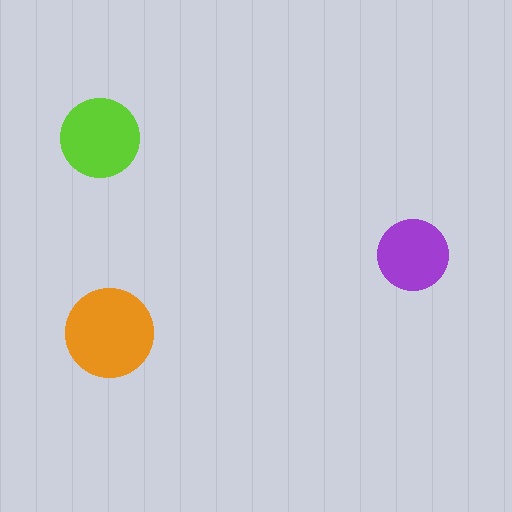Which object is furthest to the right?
The purple circle is rightmost.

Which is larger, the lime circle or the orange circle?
The orange one.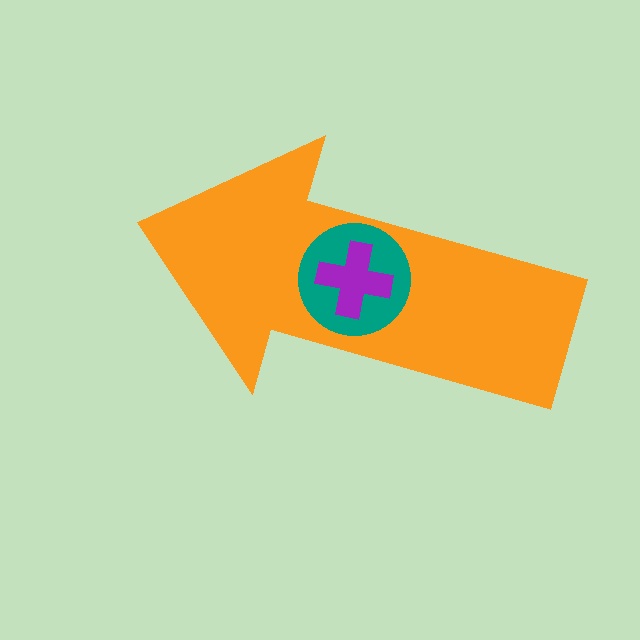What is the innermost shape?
The purple cross.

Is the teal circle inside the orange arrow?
Yes.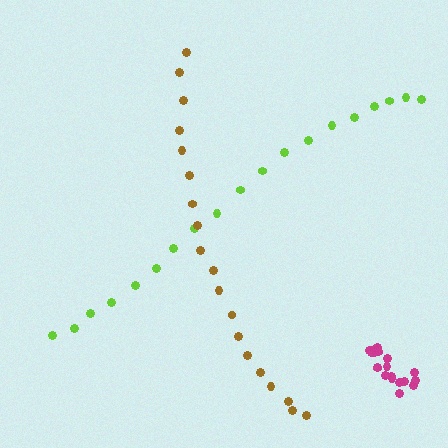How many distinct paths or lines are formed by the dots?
There are 3 distinct paths.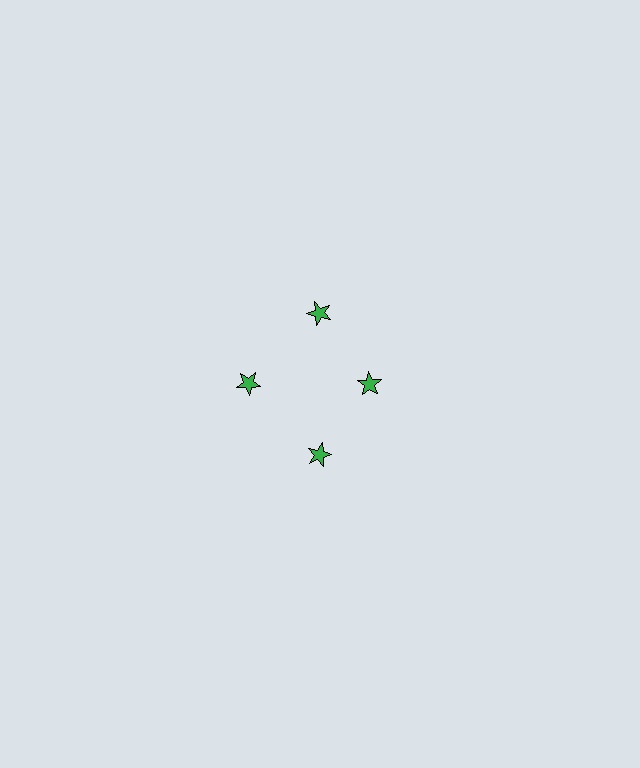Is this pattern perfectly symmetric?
No. The 4 green stars are arranged in a ring, but one element near the 3 o'clock position is pulled inward toward the center, breaking the 4-fold rotational symmetry.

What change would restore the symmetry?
The symmetry would be restored by moving it outward, back onto the ring so that all 4 stars sit at equal angles and equal distance from the center.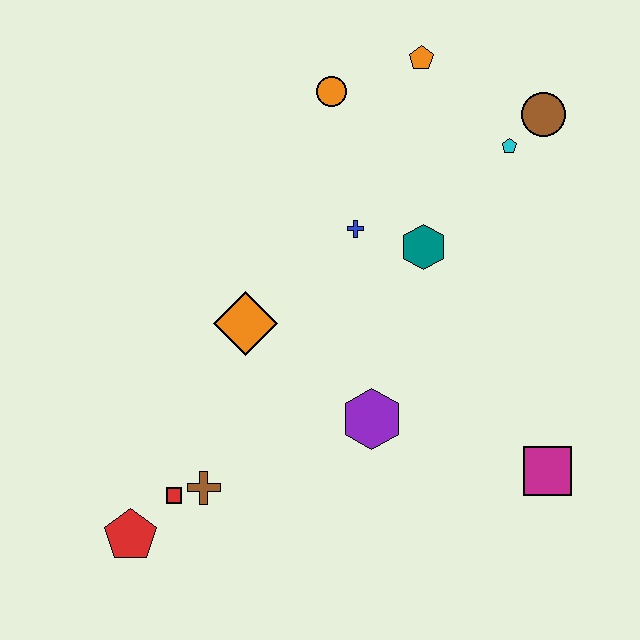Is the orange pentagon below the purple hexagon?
No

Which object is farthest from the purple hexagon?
The orange pentagon is farthest from the purple hexagon.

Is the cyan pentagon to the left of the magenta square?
Yes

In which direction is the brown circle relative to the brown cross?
The brown circle is above the brown cross.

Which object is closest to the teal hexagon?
The blue cross is closest to the teal hexagon.